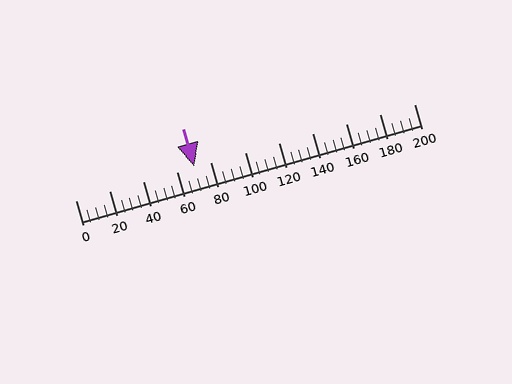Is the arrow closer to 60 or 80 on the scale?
The arrow is closer to 80.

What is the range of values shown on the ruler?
The ruler shows values from 0 to 200.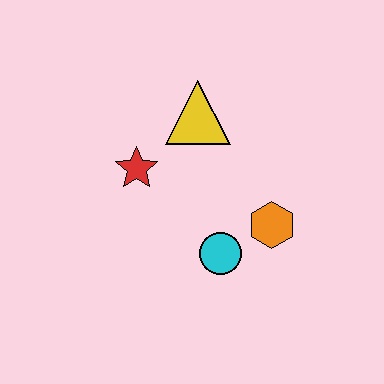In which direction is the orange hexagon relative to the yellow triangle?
The orange hexagon is below the yellow triangle.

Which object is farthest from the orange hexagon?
The red star is farthest from the orange hexagon.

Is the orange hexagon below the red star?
Yes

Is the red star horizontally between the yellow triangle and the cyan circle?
No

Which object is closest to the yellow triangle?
The red star is closest to the yellow triangle.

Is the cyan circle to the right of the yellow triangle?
Yes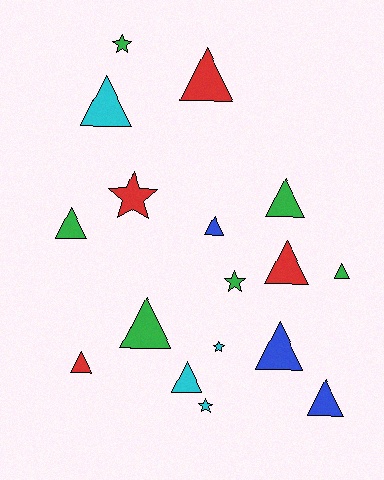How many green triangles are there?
There are 4 green triangles.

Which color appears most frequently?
Green, with 6 objects.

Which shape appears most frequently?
Triangle, with 12 objects.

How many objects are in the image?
There are 17 objects.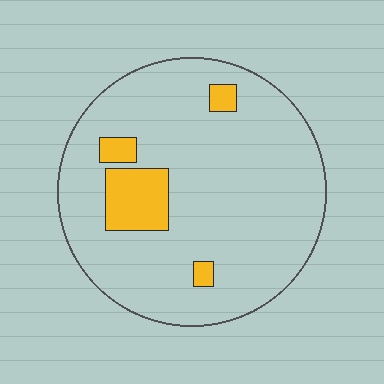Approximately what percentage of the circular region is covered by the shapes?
Approximately 10%.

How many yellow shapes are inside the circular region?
4.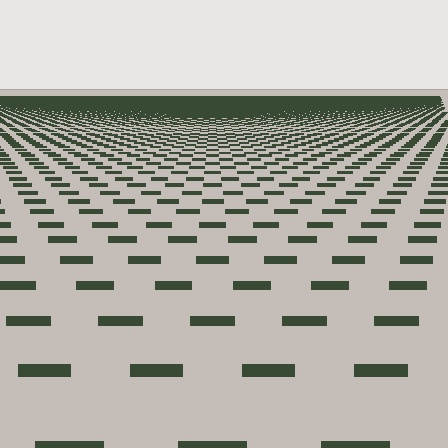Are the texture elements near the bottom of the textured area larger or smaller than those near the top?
Larger. Near the bottom, elements are closer to the viewer and appear at a bigger on-screen size.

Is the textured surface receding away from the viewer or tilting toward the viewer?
The surface is receding away from the viewer. Texture elements get smaller and denser toward the top.